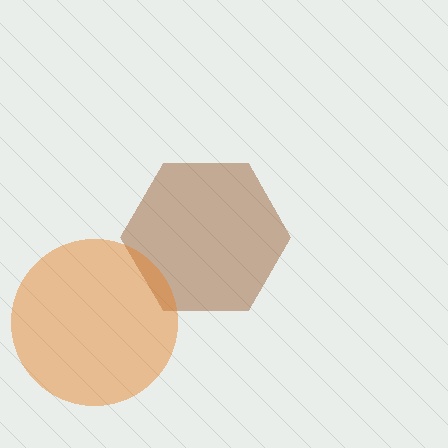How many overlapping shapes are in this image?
There are 2 overlapping shapes in the image.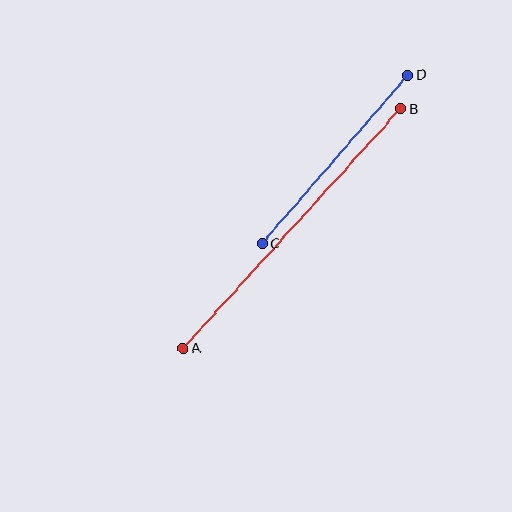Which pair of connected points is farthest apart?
Points A and B are farthest apart.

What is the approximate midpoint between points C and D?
The midpoint is at approximately (335, 159) pixels.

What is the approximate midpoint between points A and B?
The midpoint is at approximately (292, 229) pixels.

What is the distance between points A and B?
The distance is approximately 324 pixels.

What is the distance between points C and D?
The distance is approximately 223 pixels.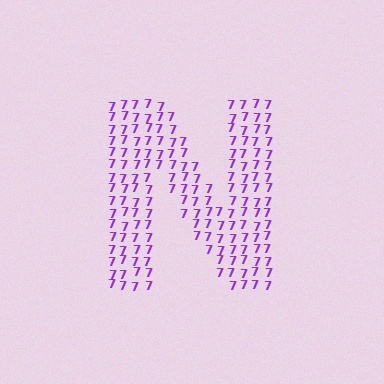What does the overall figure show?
The overall figure shows the letter N.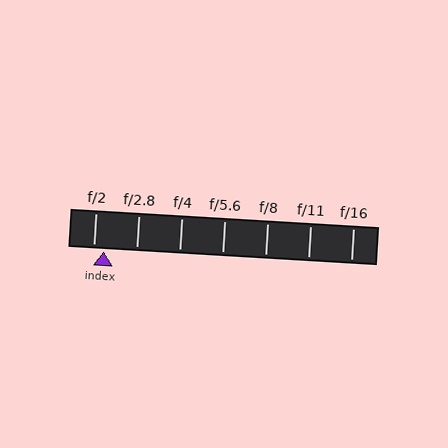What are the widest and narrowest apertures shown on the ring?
The widest aperture shown is f/2 and the narrowest is f/16.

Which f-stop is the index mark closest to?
The index mark is closest to f/2.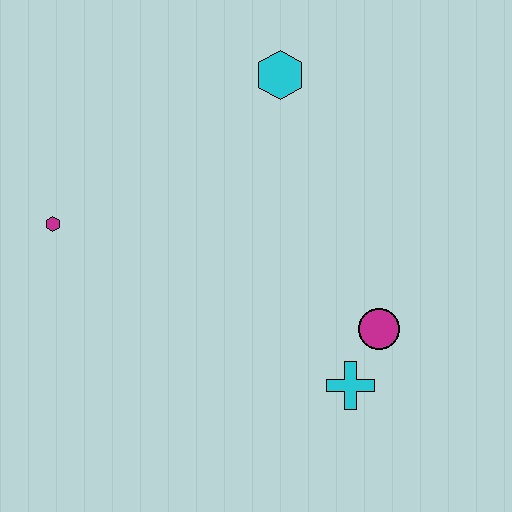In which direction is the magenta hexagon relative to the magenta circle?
The magenta hexagon is to the left of the magenta circle.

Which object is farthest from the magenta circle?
The magenta hexagon is farthest from the magenta circle.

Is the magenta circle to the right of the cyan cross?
Yes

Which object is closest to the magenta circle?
The cyan cross is closest to the magenta circle.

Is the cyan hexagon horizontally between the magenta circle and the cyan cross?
No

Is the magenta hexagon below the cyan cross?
No